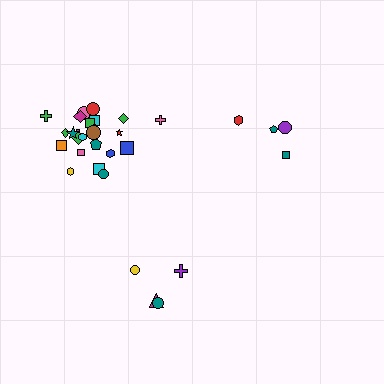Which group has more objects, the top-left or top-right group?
The top-left group.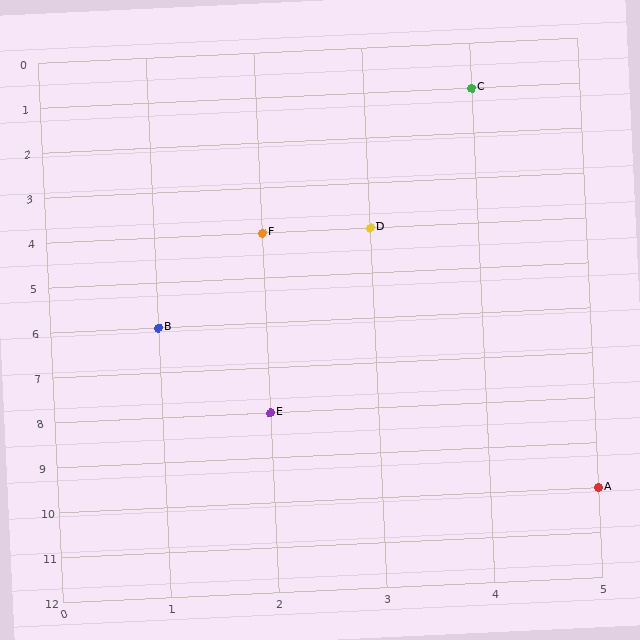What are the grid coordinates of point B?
Point B is at grid coordinates (1, 6).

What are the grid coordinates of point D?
Point D is at grid coordinates (3, 4).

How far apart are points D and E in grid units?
Points D and E are 1 column and 4 rows apart (about 4.1 grid units diagonally).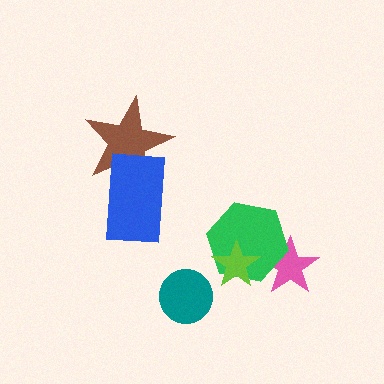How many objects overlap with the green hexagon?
2 objects overlap with the green hexagon.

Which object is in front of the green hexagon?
The lime star is in front of the green hexagon.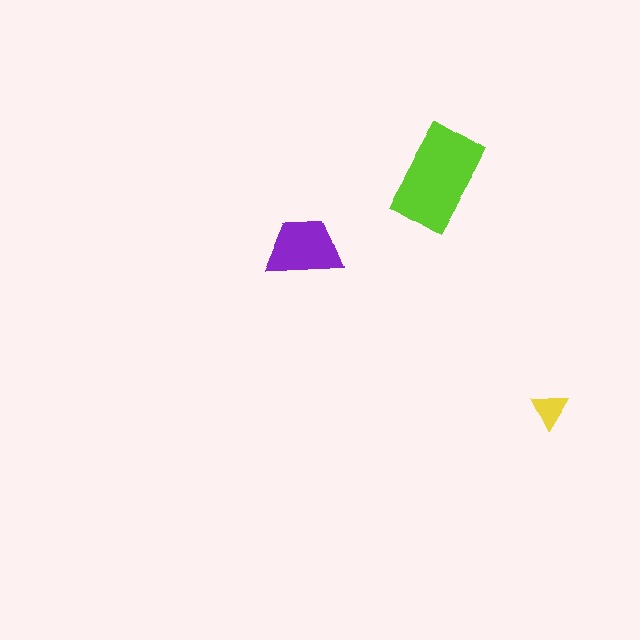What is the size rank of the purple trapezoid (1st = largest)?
2nd.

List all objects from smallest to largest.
The yellow triangle, the purple trapezoid, the lime rectangle.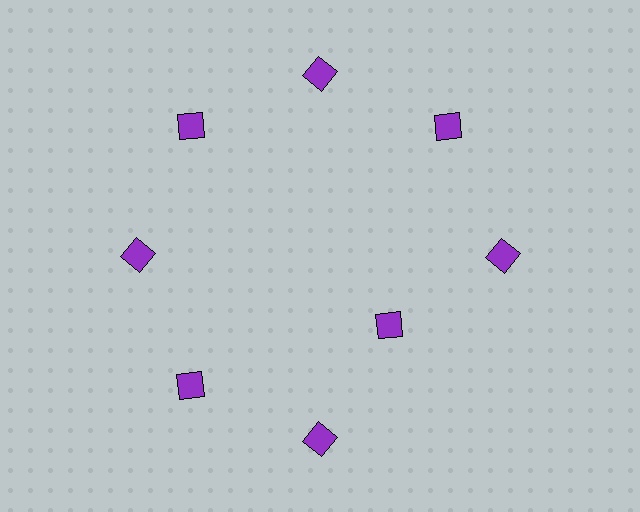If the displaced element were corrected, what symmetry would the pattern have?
It would have 8-fold rotational symmetry — the pattern would map onto itself every 45 degrees.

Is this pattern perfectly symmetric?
No. The 8 purple diamonds are arranged in a ring, but one element near the 4 o'clock position is pulled inward toward the center, breaking the 8-fold rotational symmetry.